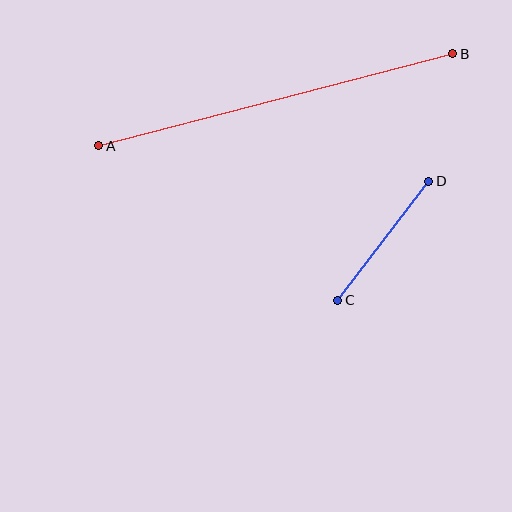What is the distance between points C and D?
The distance is approximately 150 pixels.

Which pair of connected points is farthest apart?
Points A and B are farthest apart.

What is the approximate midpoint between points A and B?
The midpoint is at approximately (276, 100) pixels.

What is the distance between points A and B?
The distance is approximately 366 pixels.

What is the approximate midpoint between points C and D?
The midpoint is at approximately (383, 241) pixels.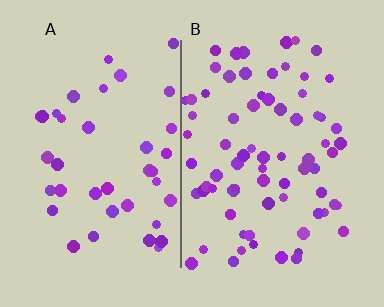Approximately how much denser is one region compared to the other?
Approximately 1.8× — region B over region A.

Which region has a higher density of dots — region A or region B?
B (the right).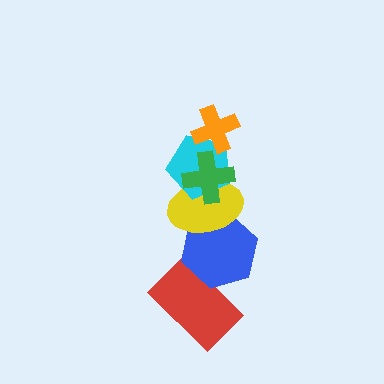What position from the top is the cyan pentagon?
The cyan pentagon is 3rd from the top.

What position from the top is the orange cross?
The orange cross is 1st from the top.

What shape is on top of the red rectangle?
The blue hexagon is on top of the red rectangle.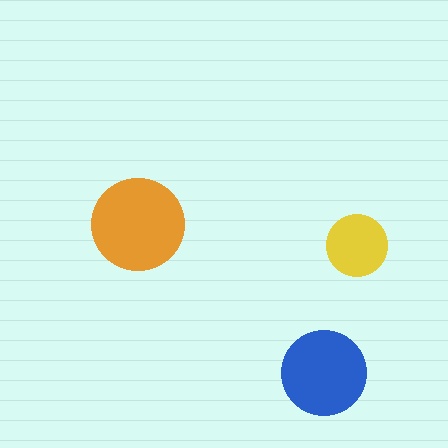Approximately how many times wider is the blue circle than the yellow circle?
About 1.5 times wider.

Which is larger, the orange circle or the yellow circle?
The orange one.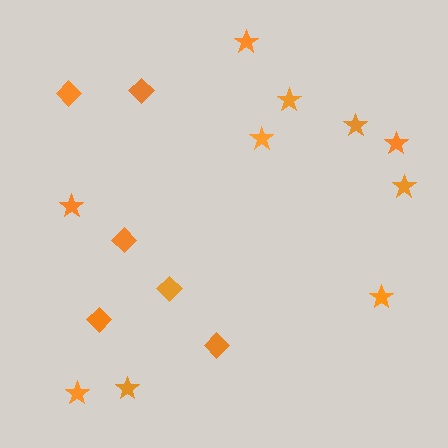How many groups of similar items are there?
There are 2 groups: one group of stars (10) and one group of diamonds (6).